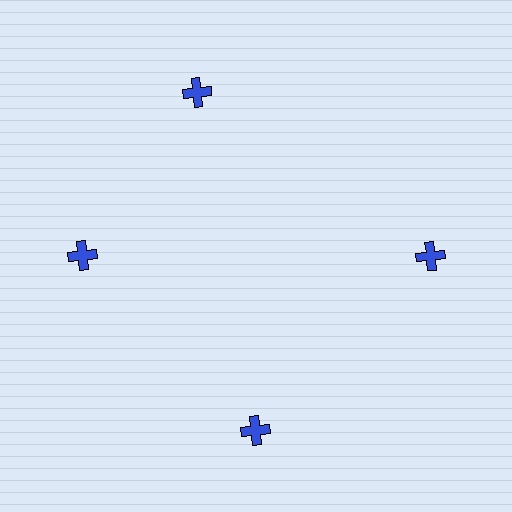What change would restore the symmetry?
The symmetry would be restored by rotating it back into even spacing with its neighbors so that all 4 crosses sit at equal angles and equal distance from the center.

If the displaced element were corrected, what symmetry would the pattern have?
It would have 4-fold rotational symmetry — the pattern would map onto itself every 90 degrees.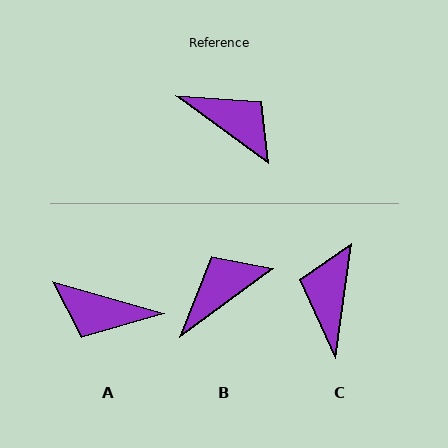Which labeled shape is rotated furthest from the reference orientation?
A, about 159 degrees away.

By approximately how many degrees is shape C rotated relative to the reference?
Approximately 118 degrees counter-clockwise.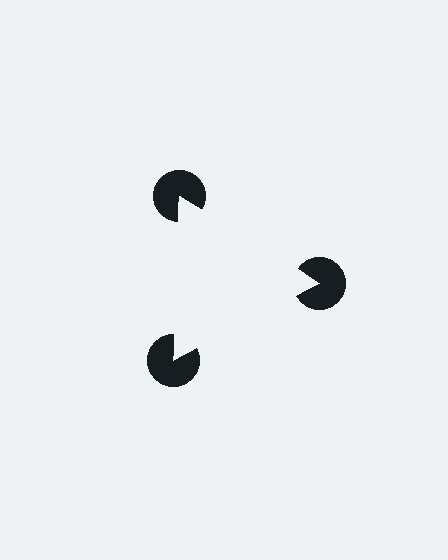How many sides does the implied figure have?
3 sides.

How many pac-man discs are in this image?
There are 3 — one at each vertex of the illusory triangle.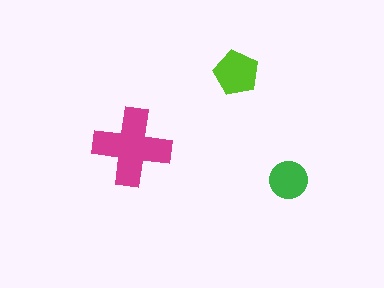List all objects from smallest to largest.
The green circle, the lime pentagon, the magenta cross.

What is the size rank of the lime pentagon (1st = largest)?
2nd.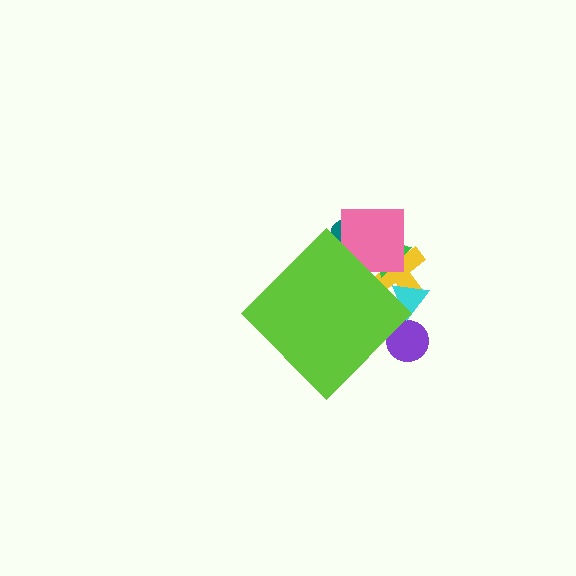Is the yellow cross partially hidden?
Yes, the yellow cross is partially hidden behind the lime diamond.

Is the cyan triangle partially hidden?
Yes, the cyan triangle is partially hidden behind the lime diamond.